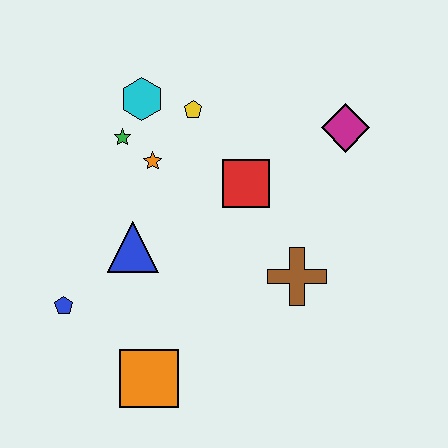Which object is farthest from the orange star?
The orange square is farthest from the orange star.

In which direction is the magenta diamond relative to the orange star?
The magenta diamond is to the right of the orange star.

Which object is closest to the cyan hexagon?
The green star is closest to the cyan hexagon.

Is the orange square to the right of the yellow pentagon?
No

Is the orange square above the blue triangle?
No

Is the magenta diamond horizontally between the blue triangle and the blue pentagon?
No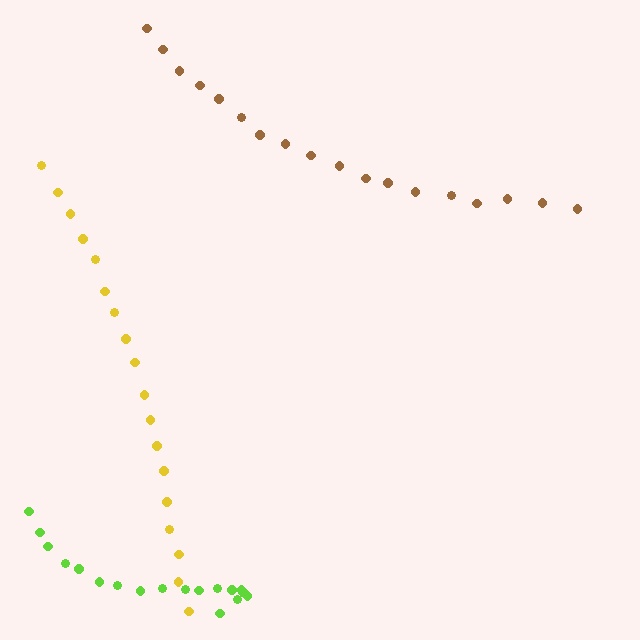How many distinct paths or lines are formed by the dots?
There are 3 distinct paths.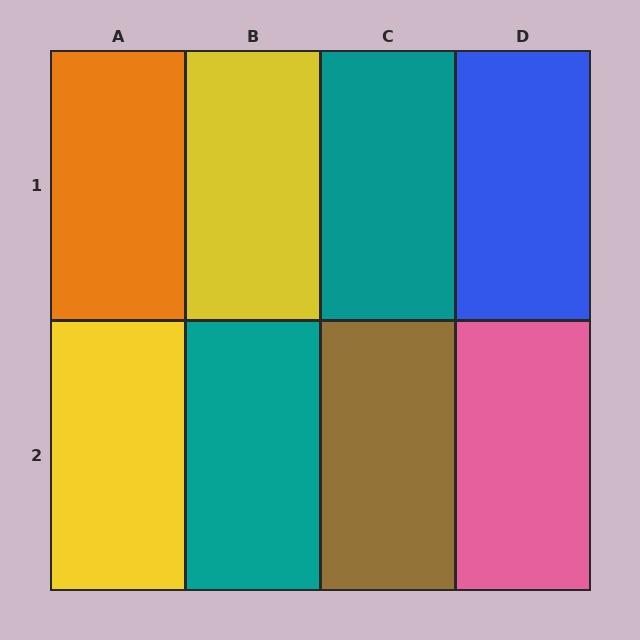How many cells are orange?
1 cell is orange.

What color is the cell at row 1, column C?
Teal.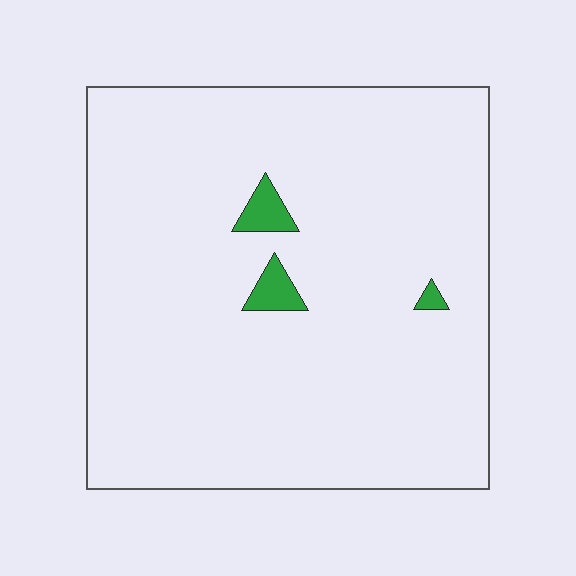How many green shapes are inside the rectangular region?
3.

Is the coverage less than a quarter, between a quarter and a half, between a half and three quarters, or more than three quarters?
Less than a quarter.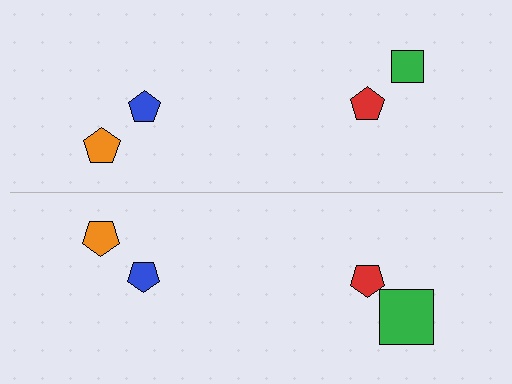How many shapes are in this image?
There are 8 shapes in this image.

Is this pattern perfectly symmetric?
No, the pattern is not perfectly symmetric. The green square on the bottom side has a different size than its mirror counterpart.